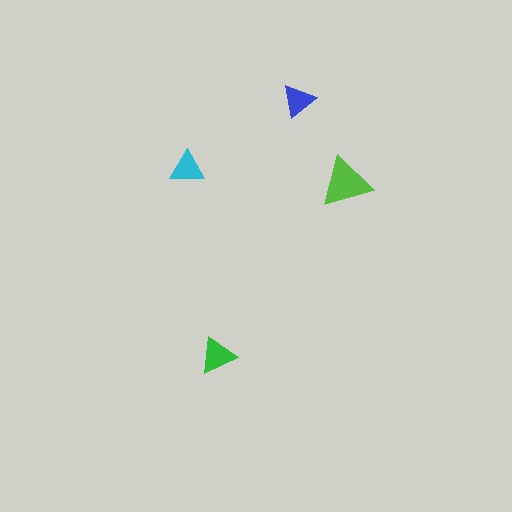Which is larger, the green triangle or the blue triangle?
The green one.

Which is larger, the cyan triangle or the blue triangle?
The cyan one.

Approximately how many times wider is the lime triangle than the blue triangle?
About 1.5 times wider.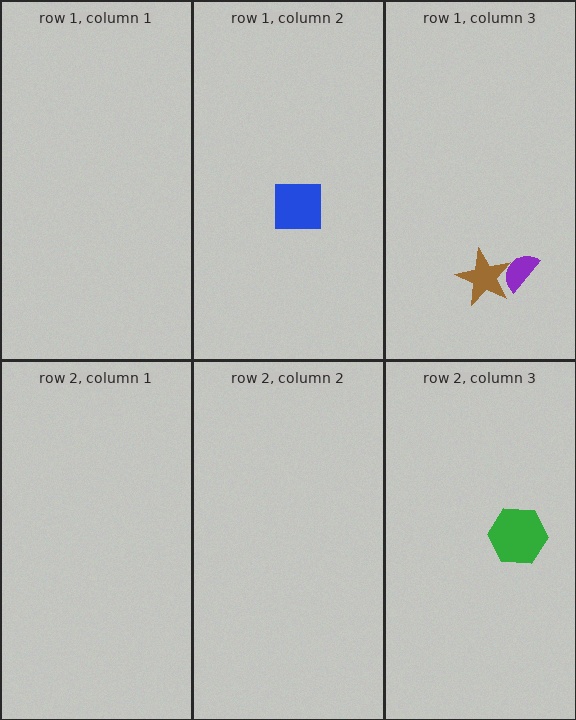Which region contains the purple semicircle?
The row 1, column 3 region.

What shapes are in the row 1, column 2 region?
The blue square.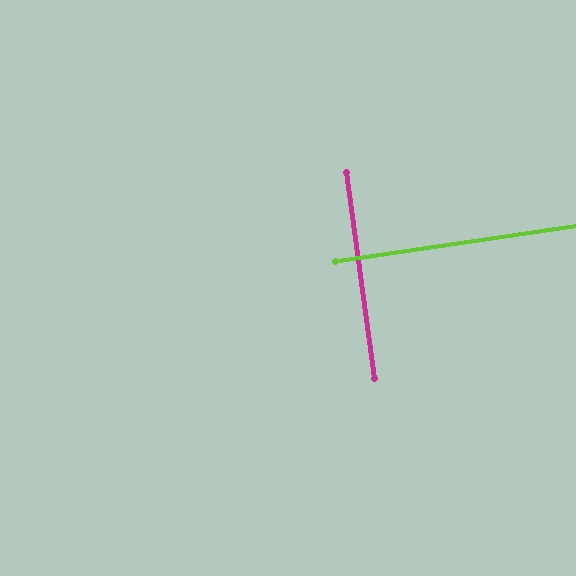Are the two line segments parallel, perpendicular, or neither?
Perpendicular — they meet at approximately 89°.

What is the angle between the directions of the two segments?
Approximately 89 degrees.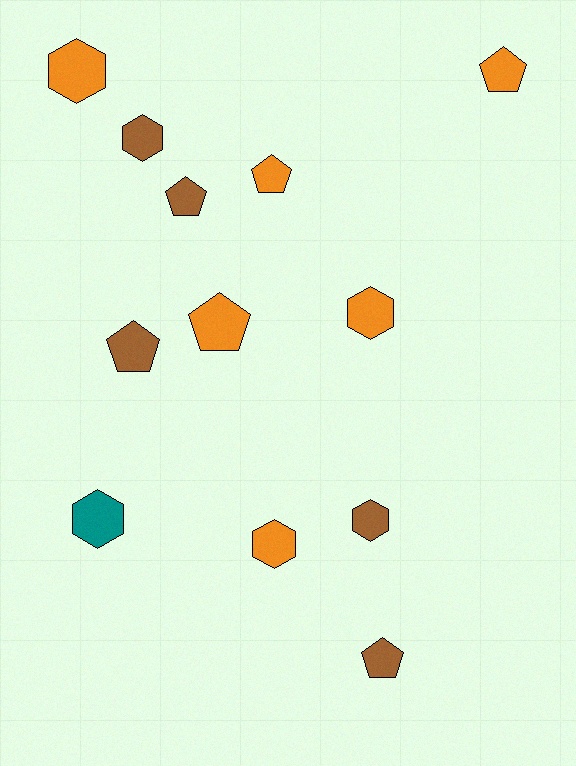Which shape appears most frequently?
Hexagon, with 6 objects.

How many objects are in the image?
There are 12 objects.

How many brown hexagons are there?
There are 2 brown hexagons.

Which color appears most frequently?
Orange, with 6 objects.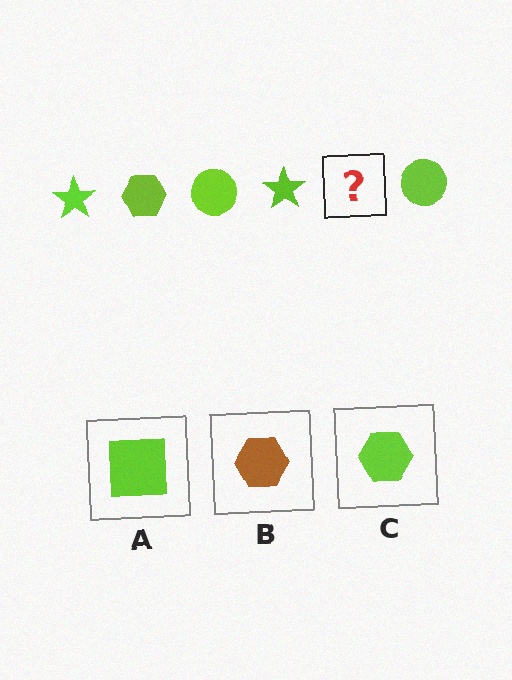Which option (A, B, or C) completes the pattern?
C.